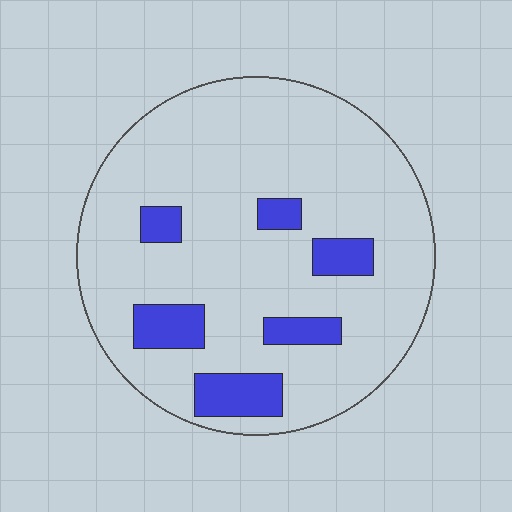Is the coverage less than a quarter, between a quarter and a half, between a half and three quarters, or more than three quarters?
Less than a quarter.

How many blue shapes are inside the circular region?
6.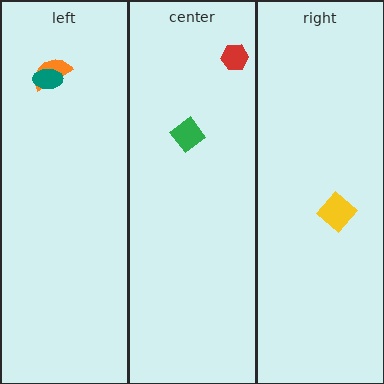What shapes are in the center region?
The red hexagon, the green diamond.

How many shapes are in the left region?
2.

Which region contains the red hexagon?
The center region.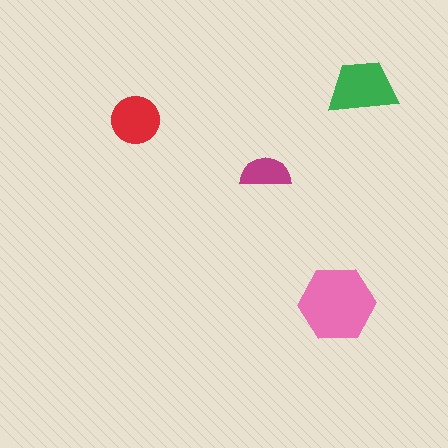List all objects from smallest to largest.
The magenta semicircle, the red circle, the green trapezoid, the pink hexagon.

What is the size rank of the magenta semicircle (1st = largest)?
4th.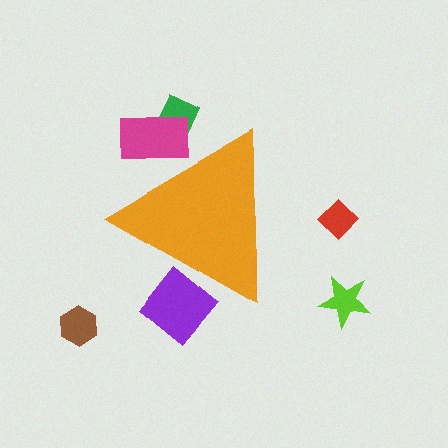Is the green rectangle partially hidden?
Yes, the green rectangle is partially hidden behind the orange triangle.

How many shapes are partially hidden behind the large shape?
3 shapes are partially hidden.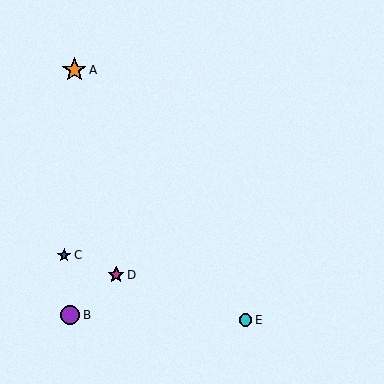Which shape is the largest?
The orange star (labeled A) is the largest.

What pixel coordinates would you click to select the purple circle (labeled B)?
Click at (70, 315) to select the purple circle B.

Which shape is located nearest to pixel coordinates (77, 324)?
The purple circle (labeled B) at (70, 315) is nearest to that location.